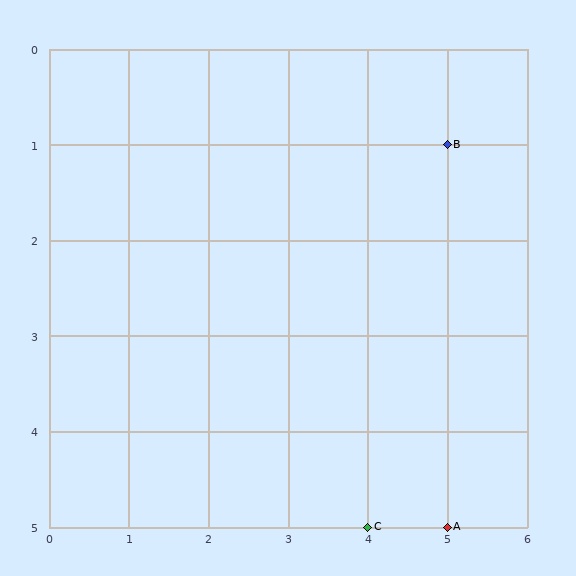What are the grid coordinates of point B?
Point B is at grid coordinates (5, 1).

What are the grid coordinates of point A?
Point A is at grid coordinates (5, 5).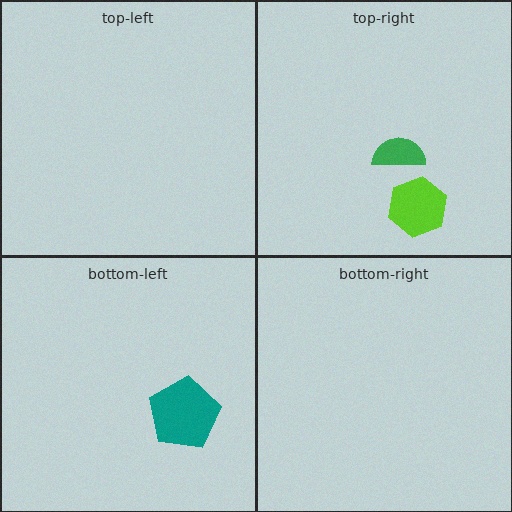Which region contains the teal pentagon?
The bottom-left region.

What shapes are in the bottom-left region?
The teal pentagon.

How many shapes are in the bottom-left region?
1.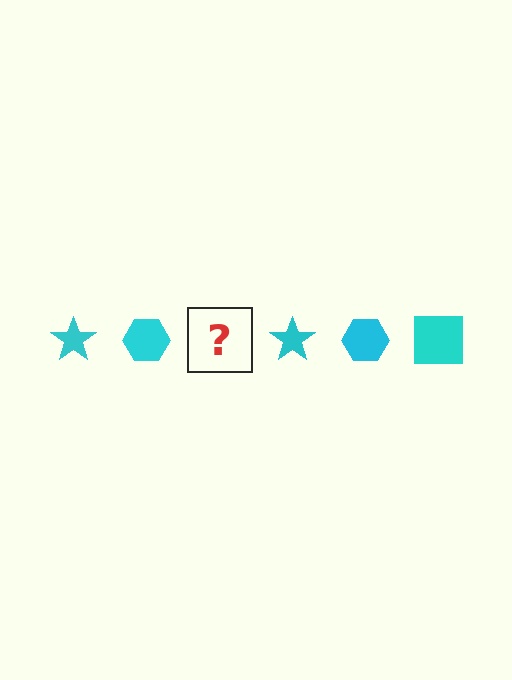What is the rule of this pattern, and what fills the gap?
The rule is that the pattern cycles through star, hexagon, square shapes in cyan. The gap should be filled with a cyan square.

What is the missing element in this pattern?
The missing element is a cyan square.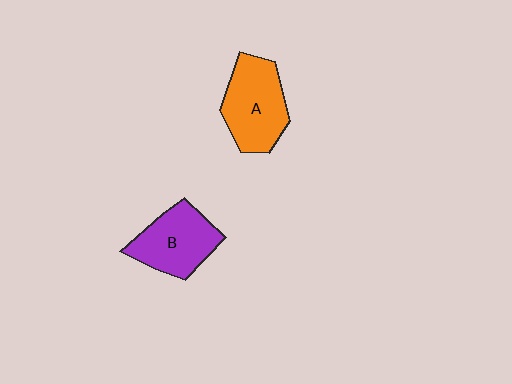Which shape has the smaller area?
Shape B (purple).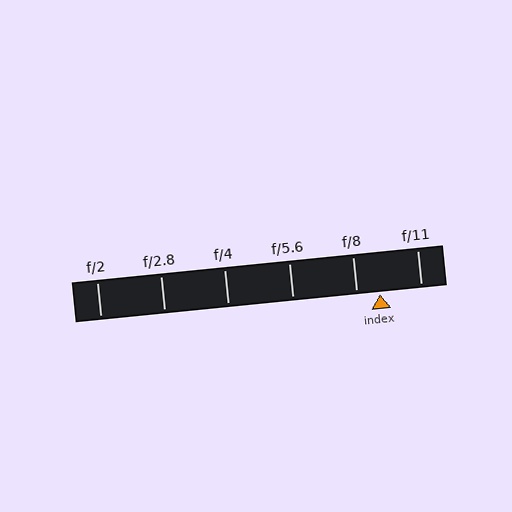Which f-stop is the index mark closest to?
The index mark is closest to f/8.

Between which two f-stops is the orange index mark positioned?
The index mark is between f/8 and f/11.